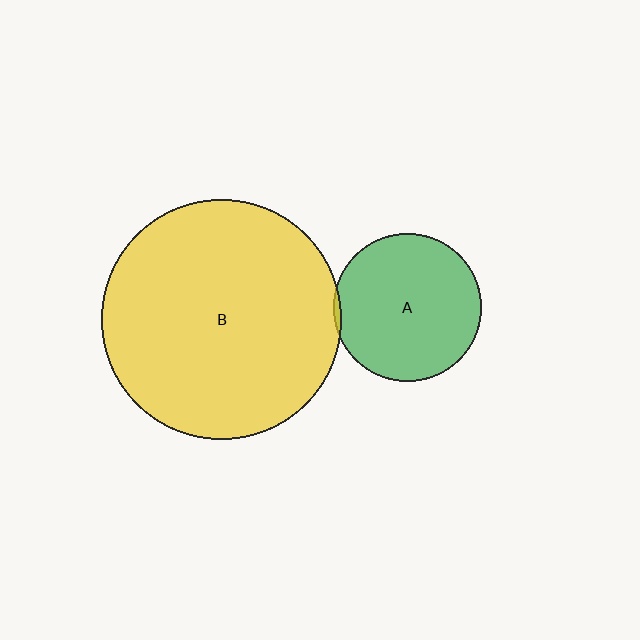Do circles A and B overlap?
Yes.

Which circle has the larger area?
Circle B (yellow).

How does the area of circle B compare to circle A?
Approximately 2.6 times.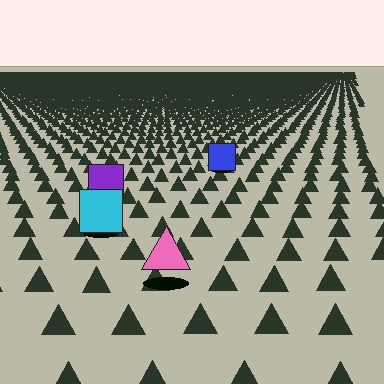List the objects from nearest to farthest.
From nearest to farthest: the pink triangle, the cyan square, the purple square, the blue square.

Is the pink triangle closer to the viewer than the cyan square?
Yes. The pink triangle is closer — you can tell from the texture gradient: the ground texture is coarser near it.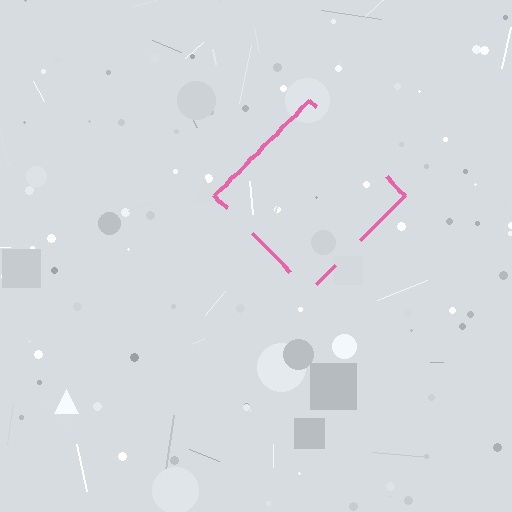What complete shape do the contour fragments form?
The contour fragments form a diamond.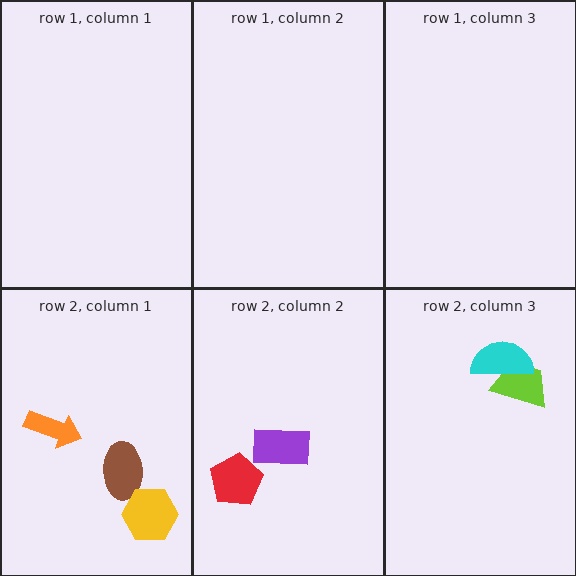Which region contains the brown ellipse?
The row 2, column 1 region.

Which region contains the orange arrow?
The row 2, column 1 region.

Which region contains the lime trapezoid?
The row 2, column 3 region.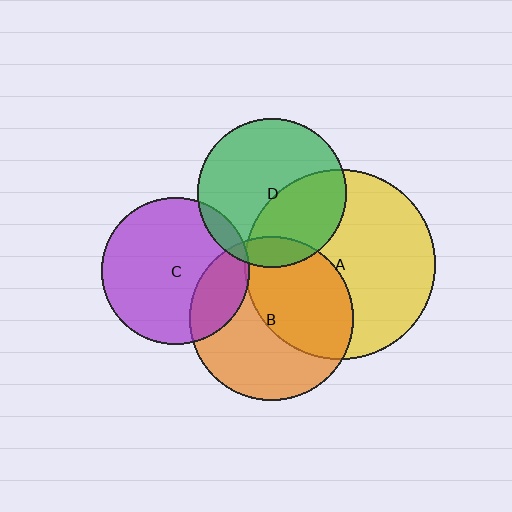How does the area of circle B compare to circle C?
Approximately 1.2 times.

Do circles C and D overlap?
Yes.